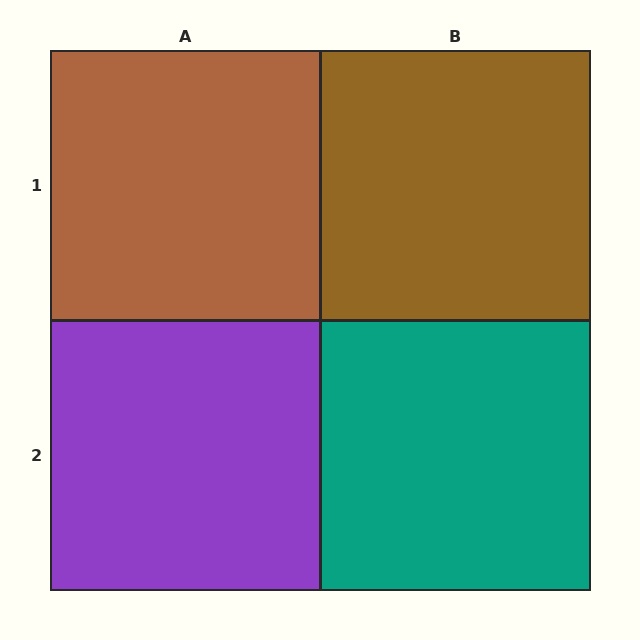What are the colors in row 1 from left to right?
Brown, brown.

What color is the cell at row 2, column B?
Teal.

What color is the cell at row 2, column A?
Purple.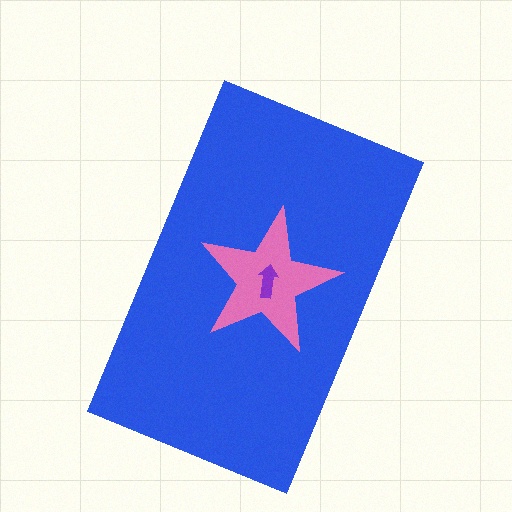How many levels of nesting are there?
3.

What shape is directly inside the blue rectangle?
The pink star.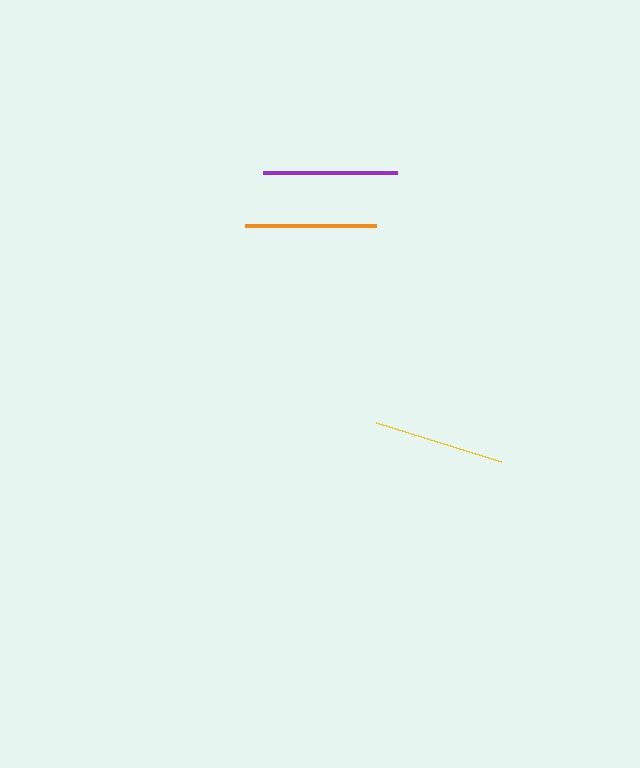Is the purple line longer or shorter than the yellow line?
The purple line is longer than the yellow line.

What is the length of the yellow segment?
The yellow segment is approximately 131 pixels long.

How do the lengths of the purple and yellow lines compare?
The purple and yellow lines are approximately the same length.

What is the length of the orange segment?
The orange segment is approximately 131 pixels long.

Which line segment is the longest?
The purple line is the longest at approximately 133 pixels.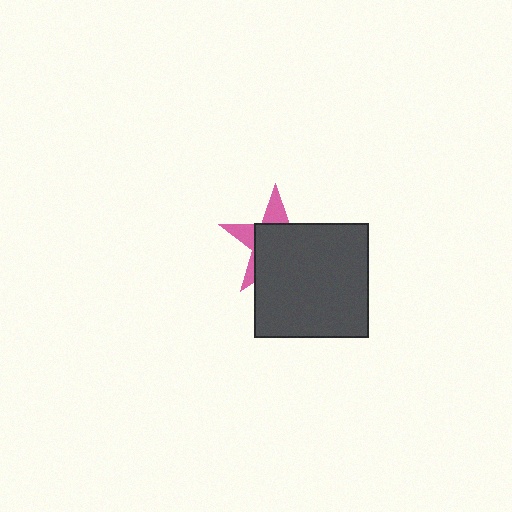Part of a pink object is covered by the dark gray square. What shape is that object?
It is a star.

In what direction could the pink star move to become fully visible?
The pink star could move toward the upper-left. That would shift it out from behind the dark gray square entirely.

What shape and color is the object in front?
The object in front is a dark gray square.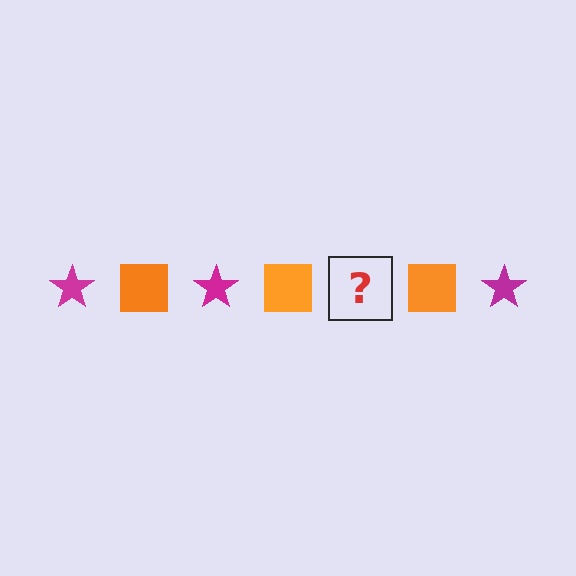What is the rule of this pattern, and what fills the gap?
The rule is that the pattern alternates between magenta star and orange square. The gap should be filled with a magenta star.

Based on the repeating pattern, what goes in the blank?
The blank should be a magenta star.